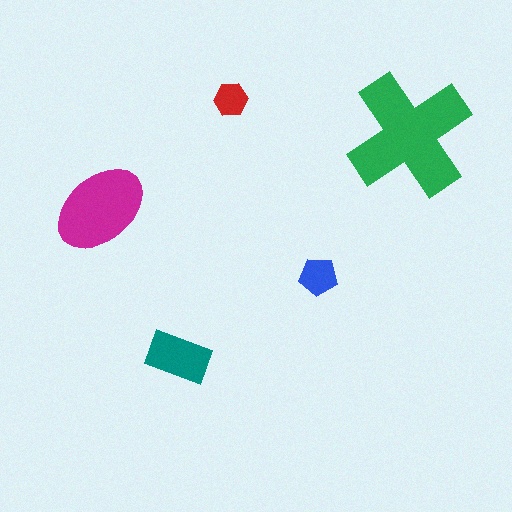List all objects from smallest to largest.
The red hexagon, the blue pentagon, the teal rectangle, the magenta ellipse, the green cross.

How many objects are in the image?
There are 5 objects in the image.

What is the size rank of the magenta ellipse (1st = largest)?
2nd.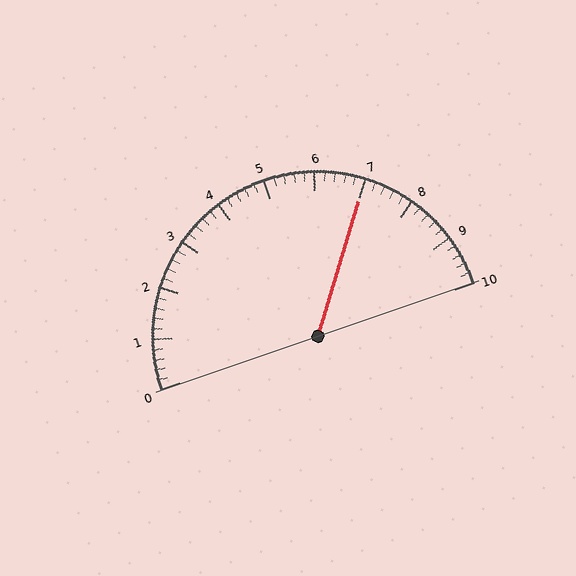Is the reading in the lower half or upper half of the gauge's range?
The reading is in the upper half of the range (0 to 10).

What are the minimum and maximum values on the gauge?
The gauge ranges from 0 to 10.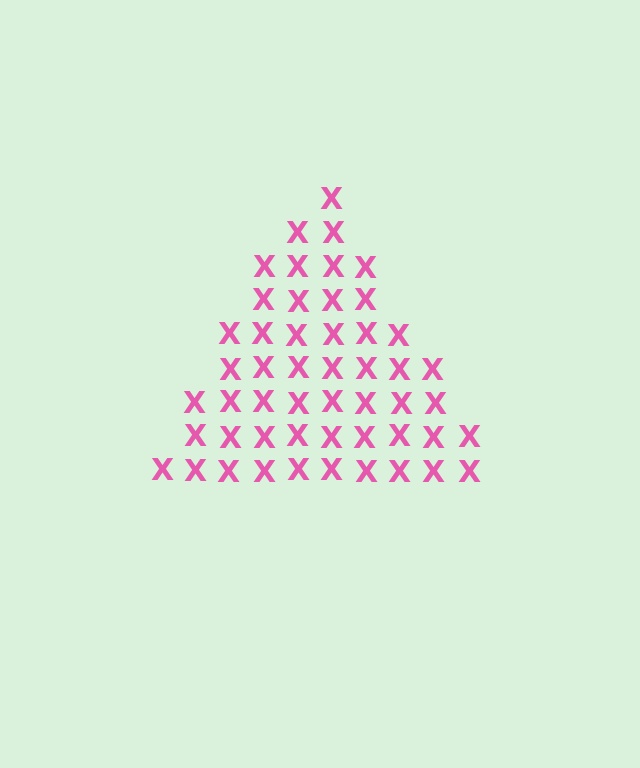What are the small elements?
The small elements are letter X's.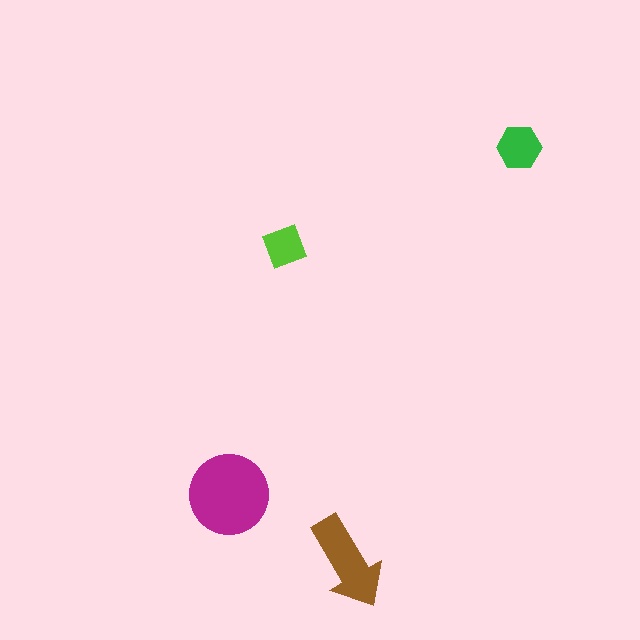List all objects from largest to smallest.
The magenta circle, the brown arrow, the green hexagon, the lime square.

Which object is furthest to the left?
The magenta circle is leftmost.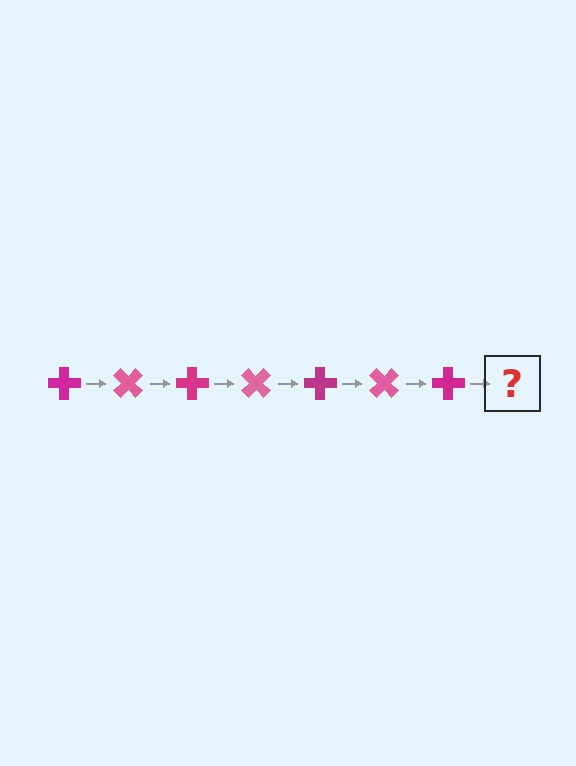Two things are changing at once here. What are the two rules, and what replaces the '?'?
The two rules are that it rotates 45 degrees each step and the color cycles through magenta and pink. The '?' should be a pink cross, rotated 315 degrees from the start.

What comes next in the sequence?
The next element should be a pink cross, rotated 315 degrees from the start.